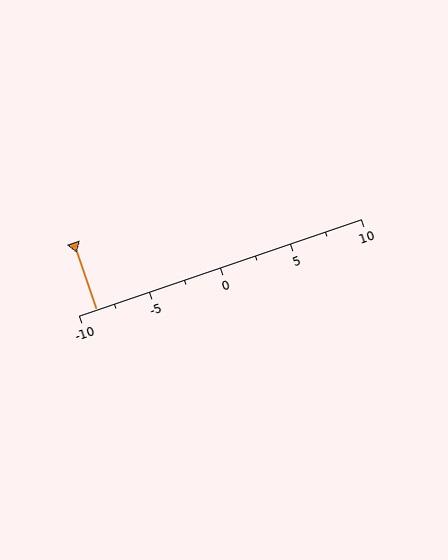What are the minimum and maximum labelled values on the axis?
The axis runs from -10 to 10.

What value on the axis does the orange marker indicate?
The marker indicates approximately -8.8.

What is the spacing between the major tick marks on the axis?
The major ticks are spaced 5 apart.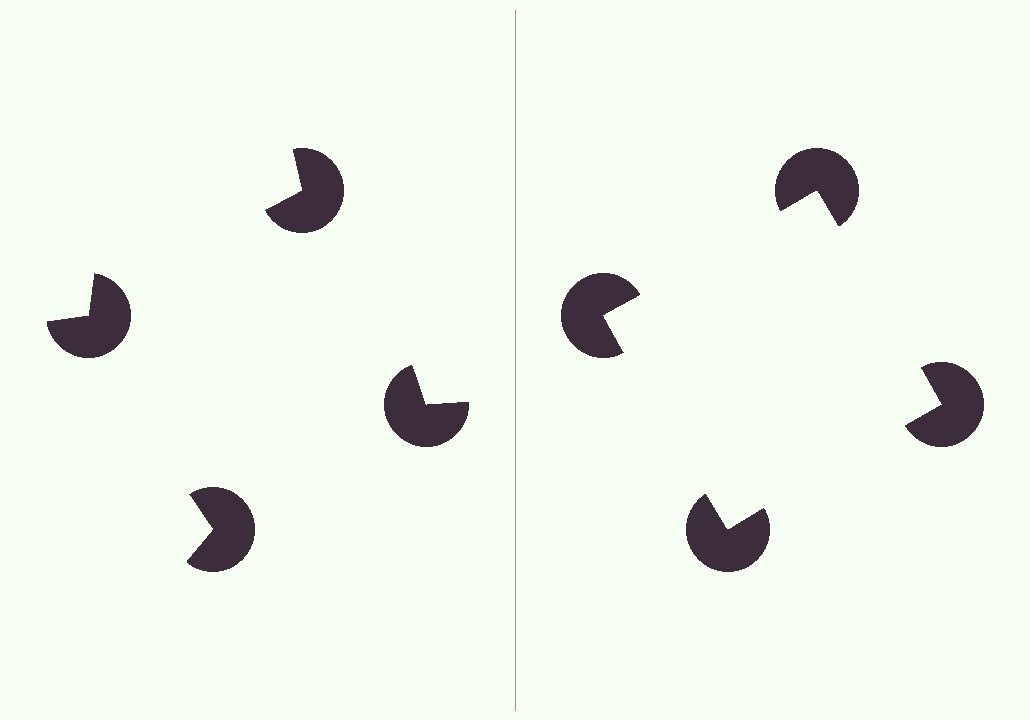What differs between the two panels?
The pac-man discs are positioned identically on both sides; only the wedge orientations differ. On the right they align to a square; on the left they are misaligned.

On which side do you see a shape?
An illusory square appears on the right side. On the left side the wedge cuts are rotated, so no coherent shape forms.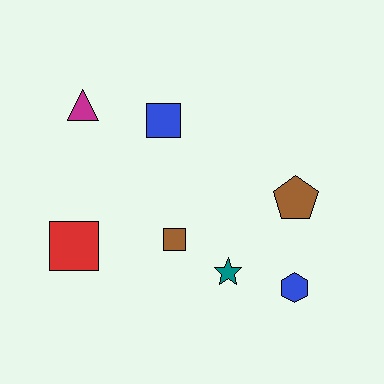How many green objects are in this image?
There are no green objects.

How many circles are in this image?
There are no circles.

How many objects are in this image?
There are 7 objects.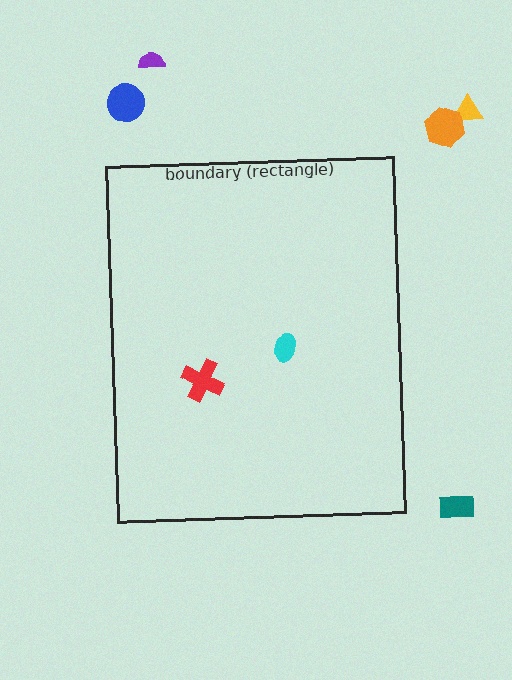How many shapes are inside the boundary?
2 inside, 5 outside.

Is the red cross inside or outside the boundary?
Inside.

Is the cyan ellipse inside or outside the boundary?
Inside.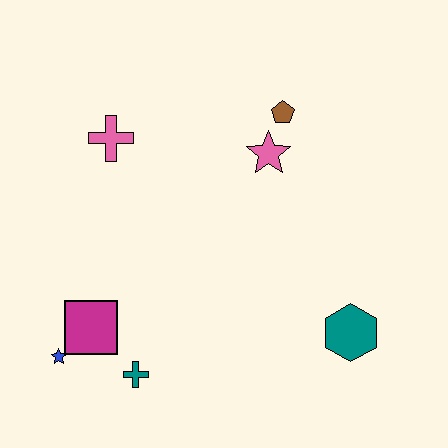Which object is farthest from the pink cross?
The teal hexagon is farthest from the pink cross.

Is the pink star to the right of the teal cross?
Yes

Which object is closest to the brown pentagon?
The pink star is closest to the brown pentagon.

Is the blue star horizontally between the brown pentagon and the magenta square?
No